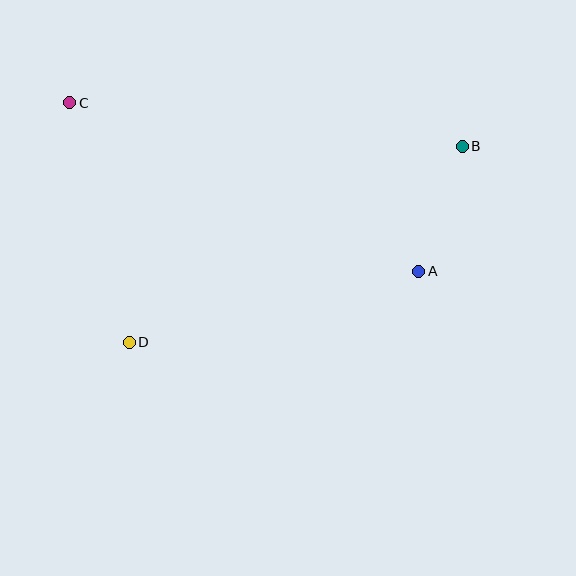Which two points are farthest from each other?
Points B and C are farthest from each other.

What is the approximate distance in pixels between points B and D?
The distance between B and D is approximately 387 pixels.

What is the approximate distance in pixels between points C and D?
The distance between C and D is approximately 247 pixels.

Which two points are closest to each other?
Points A and B are closest to each other.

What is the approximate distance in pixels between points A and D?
The distance between A and D is approximately 298 pixels.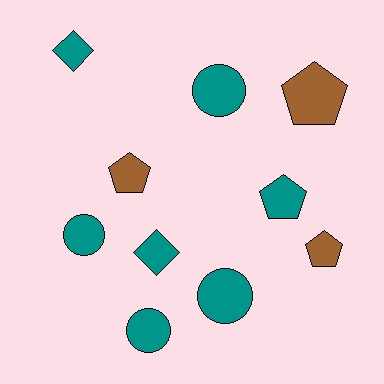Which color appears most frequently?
Teal, with 7 objects.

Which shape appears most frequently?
Circle, with 4 objects.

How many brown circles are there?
There are no brown circles.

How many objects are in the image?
There are 10 objects.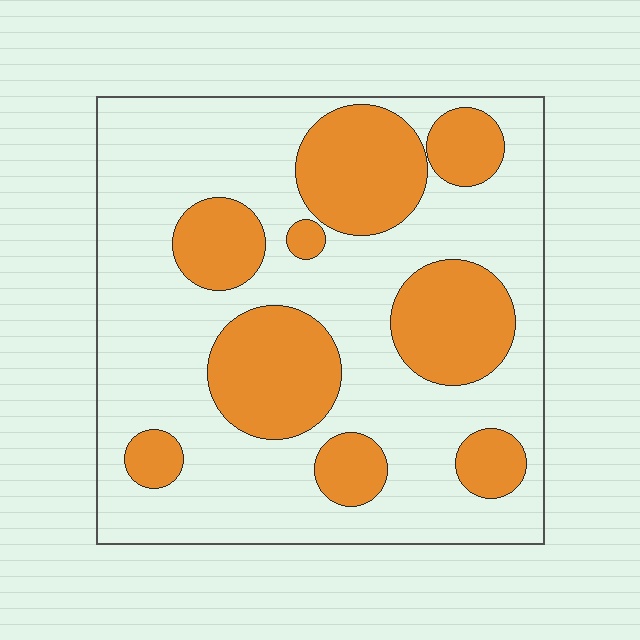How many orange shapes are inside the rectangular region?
9.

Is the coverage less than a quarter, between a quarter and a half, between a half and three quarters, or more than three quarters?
Between a quarter and a half.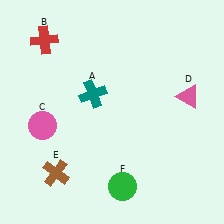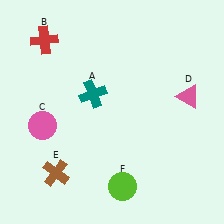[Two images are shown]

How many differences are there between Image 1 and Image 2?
There is 1 difference between the two images.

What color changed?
The circle (F) changed from green in Image 1 to lime in Image 2.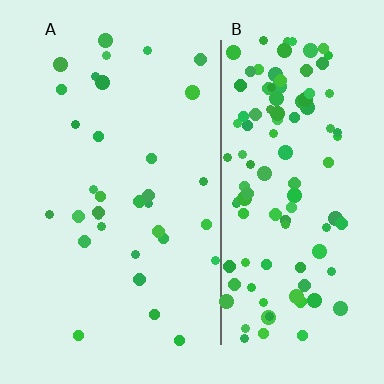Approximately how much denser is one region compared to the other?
Approximately 3.5× — region B over region A.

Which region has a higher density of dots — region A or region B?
B (the right).